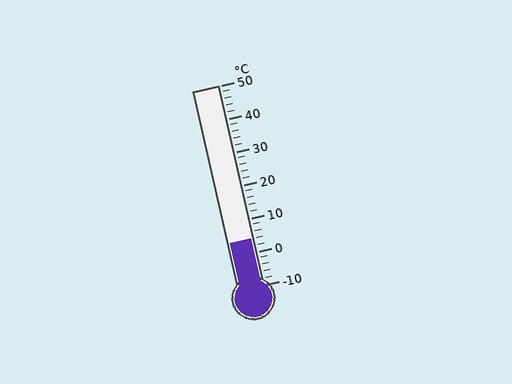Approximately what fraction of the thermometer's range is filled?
The thermometer is filled to approximately 25% of its range.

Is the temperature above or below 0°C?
The temperature is above 0°C.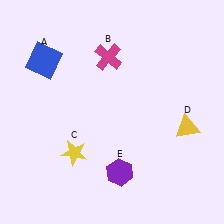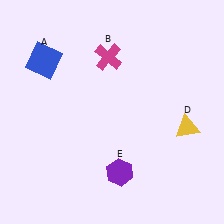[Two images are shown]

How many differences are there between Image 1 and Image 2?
There is 1 difference between the two images.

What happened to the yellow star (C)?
The yellow star (C) was removed in Image 2. It was in the bottom-left area of Image 1.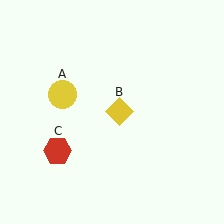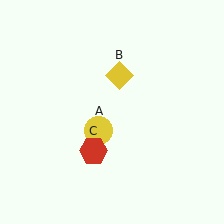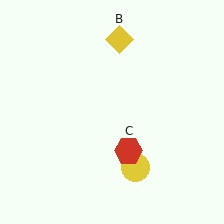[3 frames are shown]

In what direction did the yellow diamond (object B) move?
The yellow diamond (object B) moved up.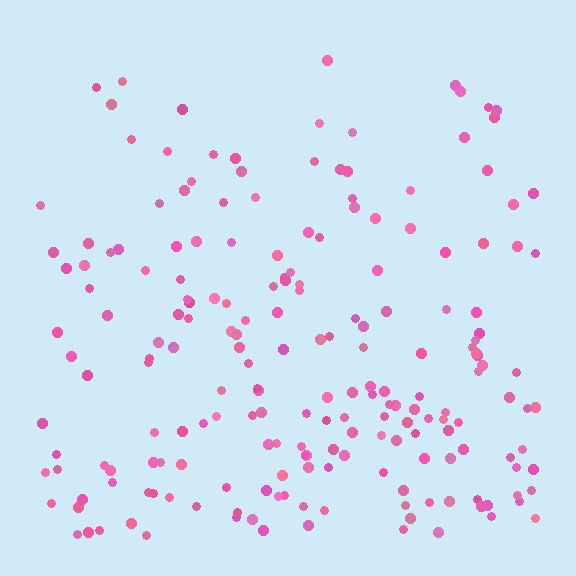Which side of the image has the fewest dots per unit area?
The top.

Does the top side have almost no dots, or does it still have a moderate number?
Still a moderate number, just noticeably fewer than the bottom.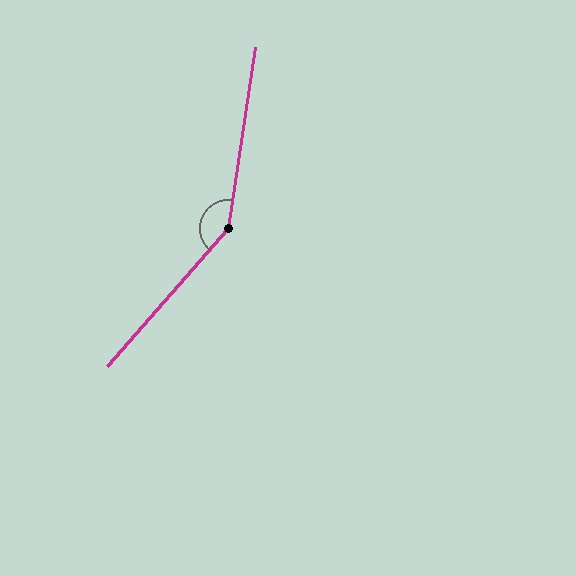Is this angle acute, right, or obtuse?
It is obtuse.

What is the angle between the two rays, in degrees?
Approximately 147 degrees.